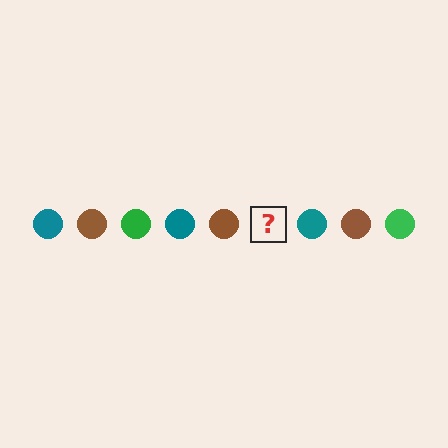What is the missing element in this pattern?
The missing element is a green circle.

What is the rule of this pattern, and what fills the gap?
The rule is that the pattern cycles through teal, brown, green circles. The gap should be filled with a green circle.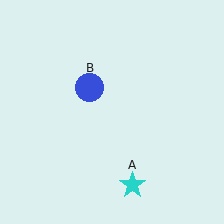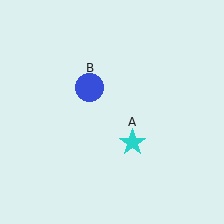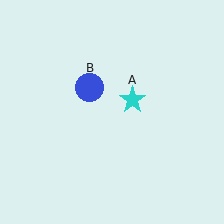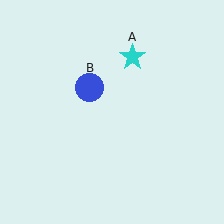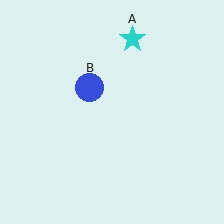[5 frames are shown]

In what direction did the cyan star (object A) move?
The cyan star (object A) moved up.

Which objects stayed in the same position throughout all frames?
Blue circle (object B) remained stationary.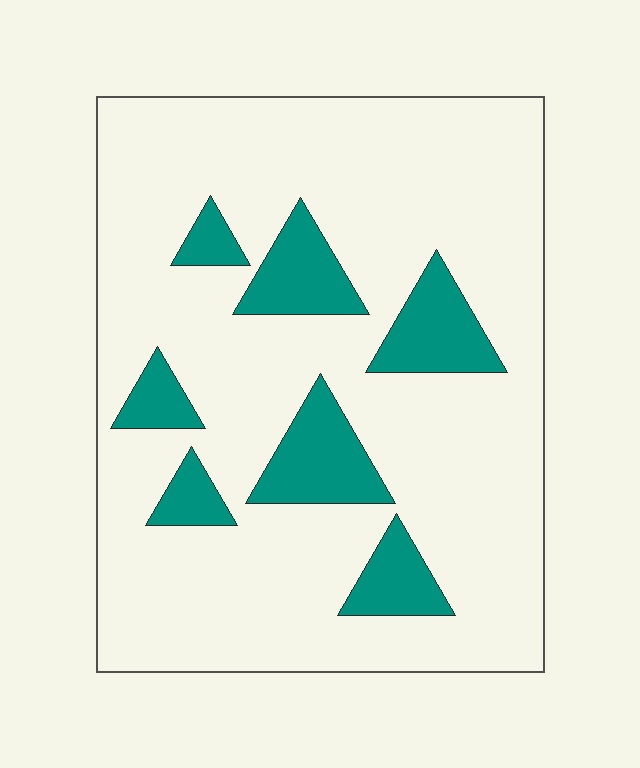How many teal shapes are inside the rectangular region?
7.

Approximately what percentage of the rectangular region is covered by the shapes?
Approximately 15%.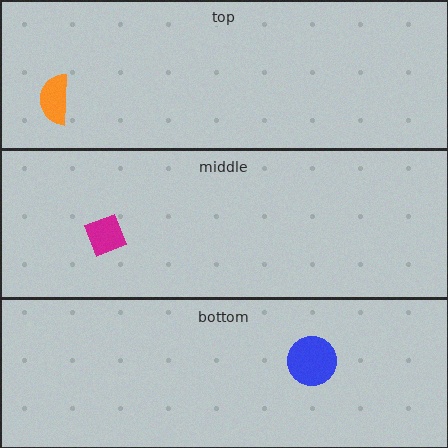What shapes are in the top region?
The orange semicircle.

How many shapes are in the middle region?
1.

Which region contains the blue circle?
The bottom region.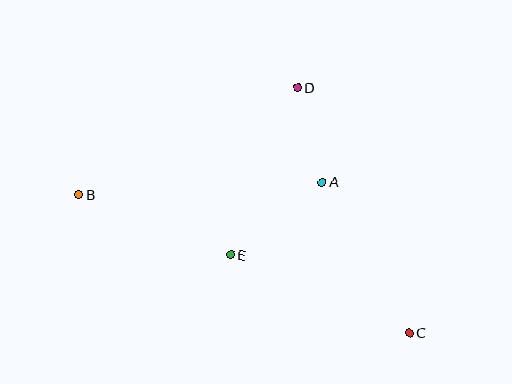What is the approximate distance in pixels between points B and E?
The distance between B and E is approximately 164 pixels.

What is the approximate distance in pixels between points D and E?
The distance between D and E is approximately 180 pixels.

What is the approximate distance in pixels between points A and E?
The distance between A and E is approximately 117 pixels.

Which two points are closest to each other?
Points A and D are closest to each other.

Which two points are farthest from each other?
Points B and C are farthest from each other.